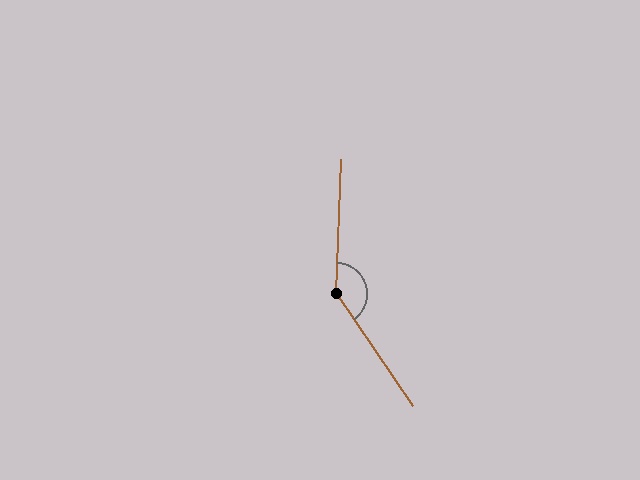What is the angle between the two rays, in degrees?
Approximately 144 degrees.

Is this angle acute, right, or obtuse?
It is obtuse.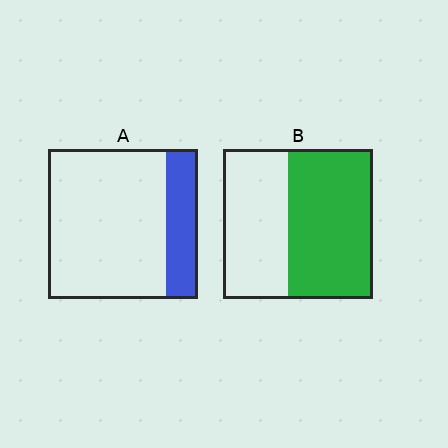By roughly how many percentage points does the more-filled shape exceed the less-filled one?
By roughly 35 percentage points (B over A).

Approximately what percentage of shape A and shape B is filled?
A is approximately 20% and B is approximately 55%.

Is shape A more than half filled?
No.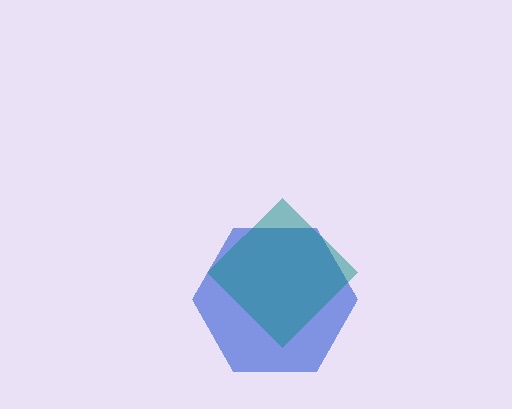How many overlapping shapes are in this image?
There are 2 overlapping shapes in the image.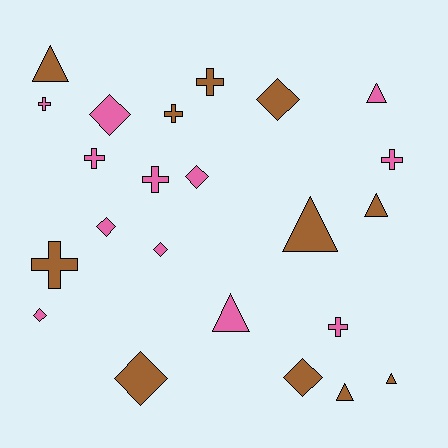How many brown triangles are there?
There are 5 brown triangles.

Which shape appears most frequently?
Diamond, with 8 objects.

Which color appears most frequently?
Pink, with 12 objects.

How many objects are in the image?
There are 23 objects.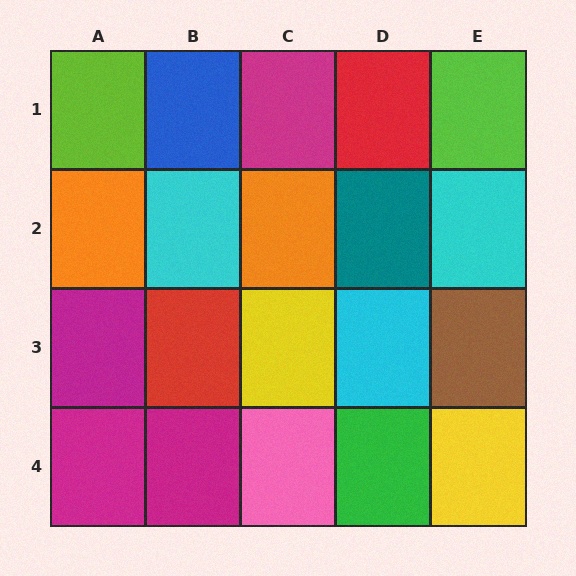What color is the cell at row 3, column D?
Cyan.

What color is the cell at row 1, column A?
Lime.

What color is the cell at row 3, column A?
Magenta.